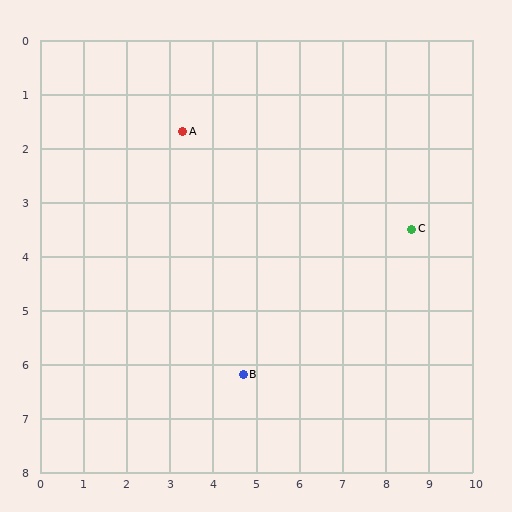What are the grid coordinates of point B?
Point B is at approximately (4.7, 6.2).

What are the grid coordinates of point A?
Point A is at approximately (3.3, 1.7).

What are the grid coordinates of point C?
Point C is at approximately (8.6, 3.5).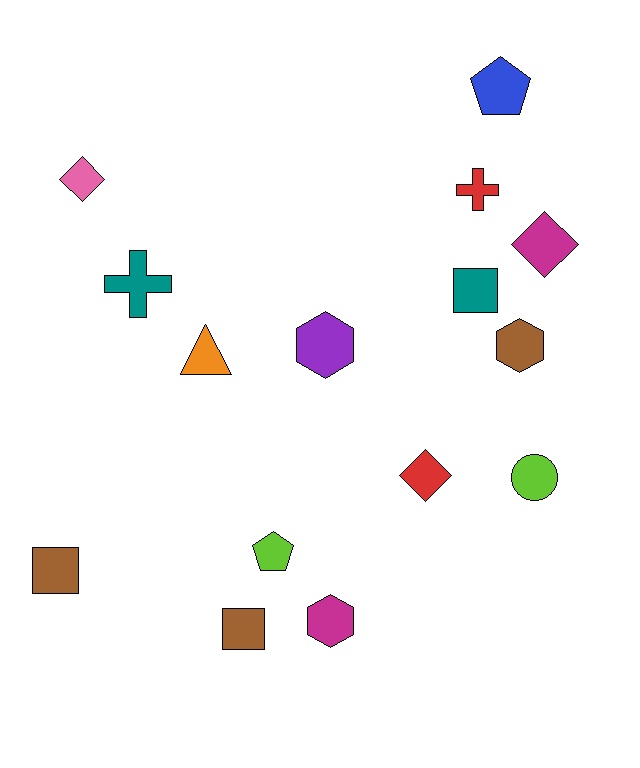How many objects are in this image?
There are 15 objects.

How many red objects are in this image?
There are 2 red objects.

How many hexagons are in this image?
There are 3 hexagons.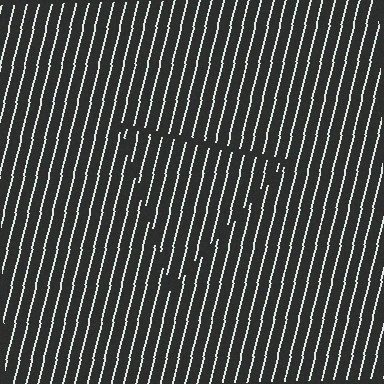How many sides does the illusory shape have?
3 sides — the line-ends trace a triangle.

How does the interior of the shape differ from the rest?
The interior of the shape contains the same grating, shifted by half a period — the contour is defined by the phase discontinuity where line-ends from the inner and outer gratings abut.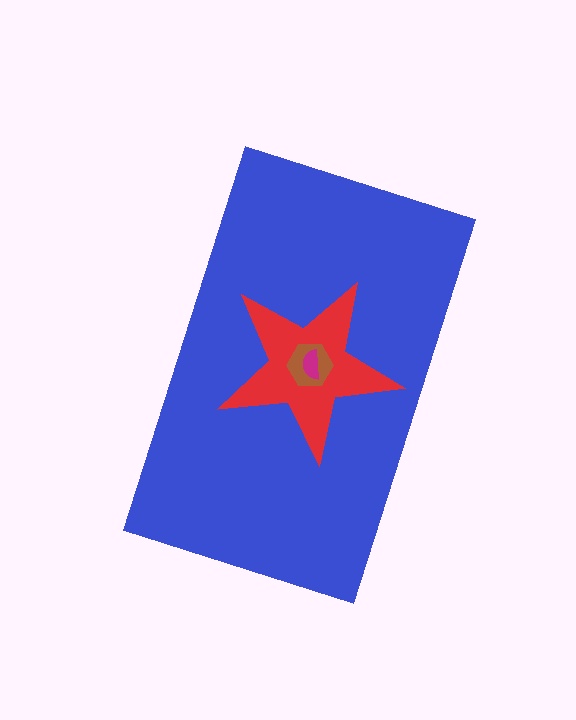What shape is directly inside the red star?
The brown hexagon.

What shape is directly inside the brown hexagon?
The magenta semicircle.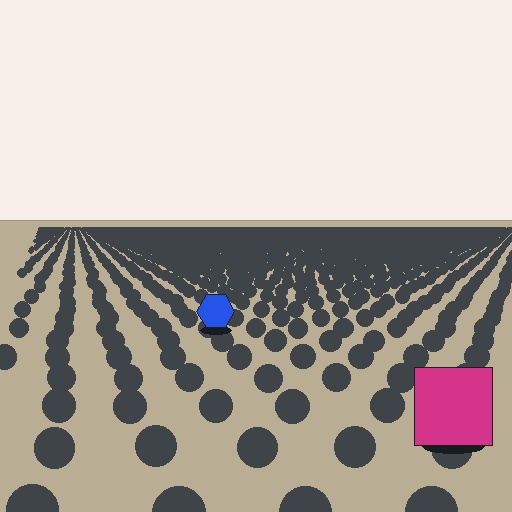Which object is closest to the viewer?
The magenta square is closest. The texture marks near it are larger and more spread out.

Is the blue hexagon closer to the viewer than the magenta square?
No. The magenta square is closer — you can tell from the texture gradient: the ground texture is coarser near it.